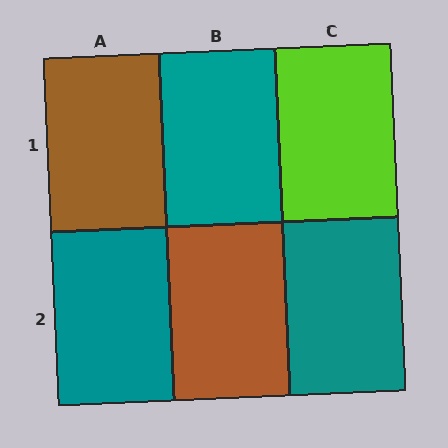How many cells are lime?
1 cell is lime.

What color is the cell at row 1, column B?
Teal.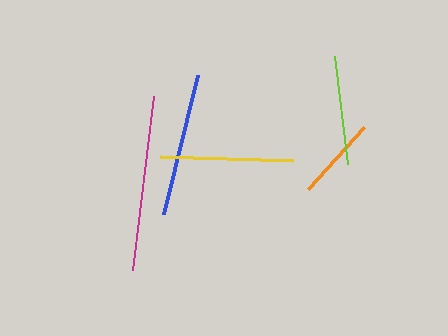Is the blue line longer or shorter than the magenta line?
The magenta line is longer than the blue line.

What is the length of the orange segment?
The orange segment is approximately 84 pixels long.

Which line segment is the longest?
The magenta line is the longest at approximately 176 pixels.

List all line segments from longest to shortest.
From longest to shortest: magenta, blue, yellow, lime, orange.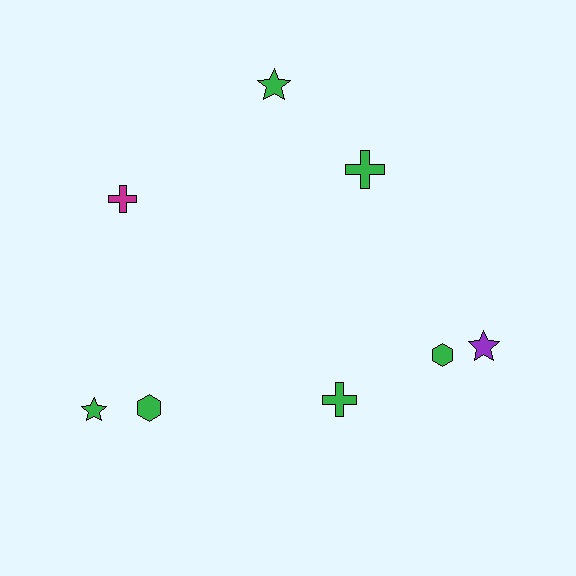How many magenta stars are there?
There are no magenta stars.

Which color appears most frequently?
Green, with 6 objects.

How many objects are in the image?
There are 8 objects.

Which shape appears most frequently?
Cross, with 3 objects.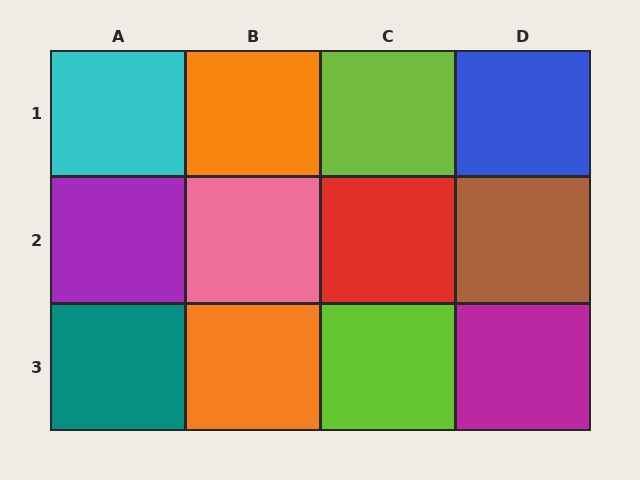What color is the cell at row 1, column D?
Blue.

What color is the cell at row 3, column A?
Teal.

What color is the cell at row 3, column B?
Orange.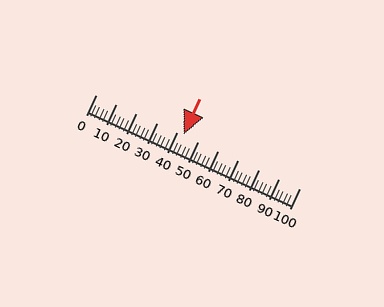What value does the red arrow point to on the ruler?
The red arrow points to approximately 43.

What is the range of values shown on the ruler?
The ruler shows values from 0 to 100.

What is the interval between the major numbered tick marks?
The major tick marks are spaced 10 units apart.